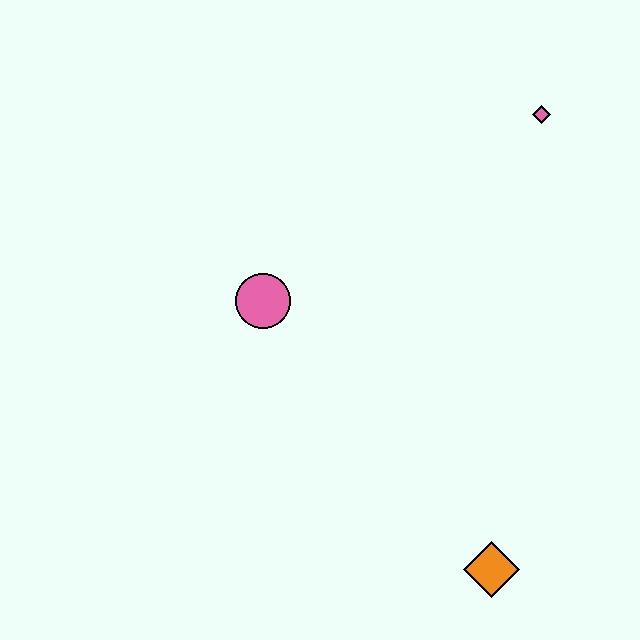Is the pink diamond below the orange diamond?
No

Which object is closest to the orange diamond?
The pink circle is closest to the orange diamond.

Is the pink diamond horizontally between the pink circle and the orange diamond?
No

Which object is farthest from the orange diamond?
The pink diamond is farthest from the orange diamond.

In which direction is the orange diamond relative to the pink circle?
The orange diamond is below the pink circle.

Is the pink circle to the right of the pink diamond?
No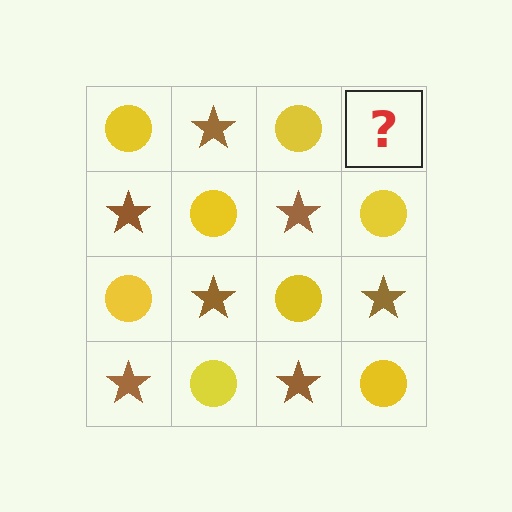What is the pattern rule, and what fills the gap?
The rule is that it alternates yellow circle and brown star in a checkerboard pattern. The gap should be filled with a brown star.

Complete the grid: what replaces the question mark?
The question mark should be replaced with a brown star.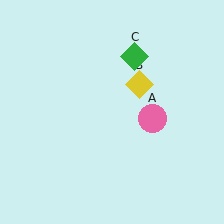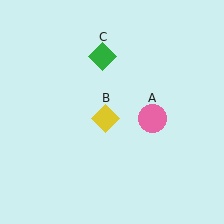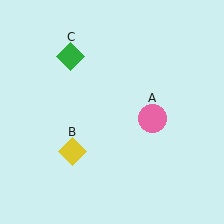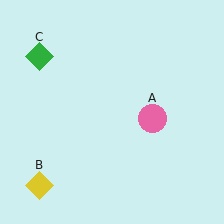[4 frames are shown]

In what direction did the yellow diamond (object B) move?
The yellow diamond (object B) moved down and to the left.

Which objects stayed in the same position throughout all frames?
Pink circle (object A) remained stationary.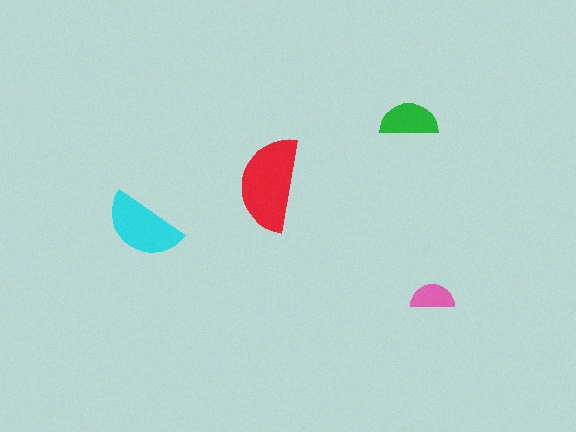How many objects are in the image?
There are 4 objects in the image.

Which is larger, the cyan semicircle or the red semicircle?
The red one.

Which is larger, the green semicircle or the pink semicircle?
The green one.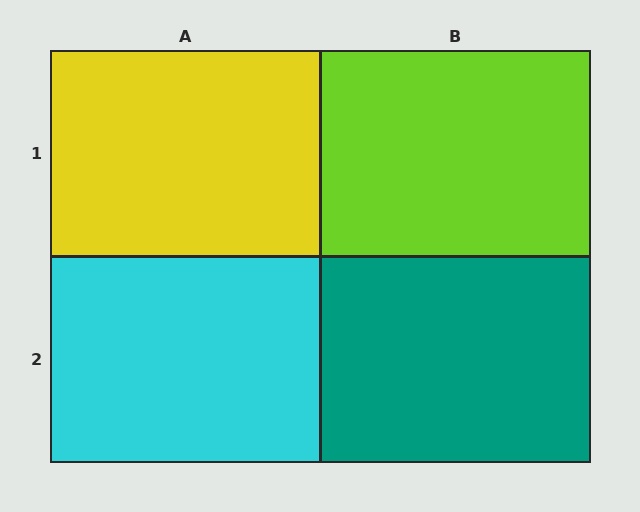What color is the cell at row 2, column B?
Teal.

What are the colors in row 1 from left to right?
Yellow, lime.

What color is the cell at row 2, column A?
Cyan.